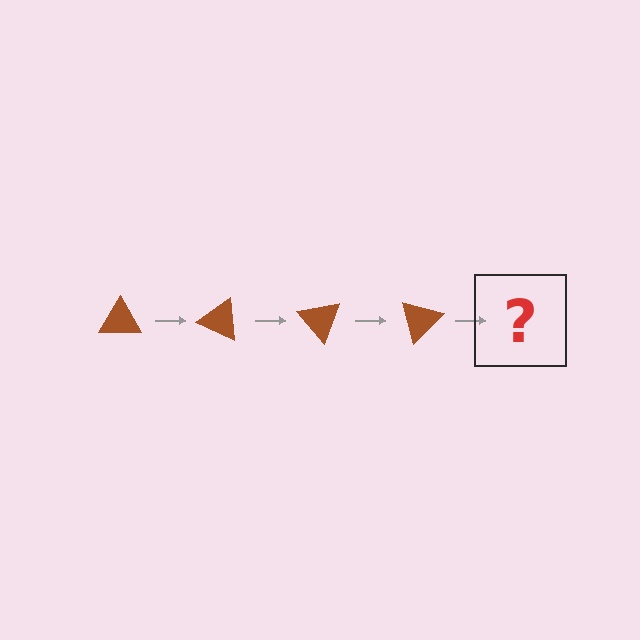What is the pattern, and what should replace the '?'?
The pattern is that the triangle rotates 25 degrees each step. The '?' should be a brown triangle rotated 100 degrees.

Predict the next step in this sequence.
The next step is a brown triangle rotated 100 degrees.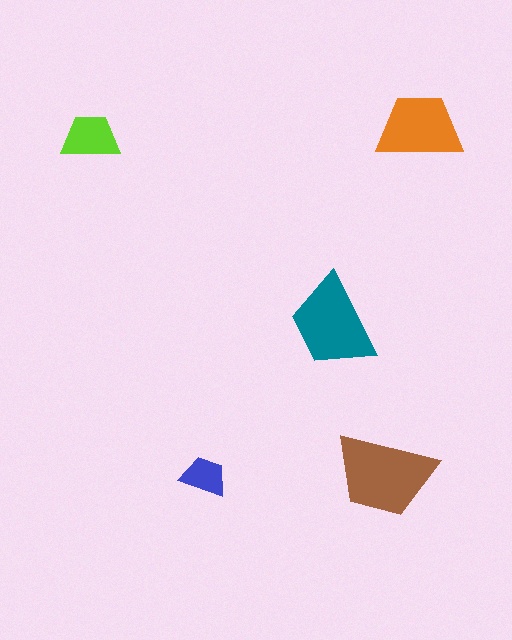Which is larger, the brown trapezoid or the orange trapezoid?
The brown one.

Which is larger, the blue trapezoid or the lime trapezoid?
The lime one.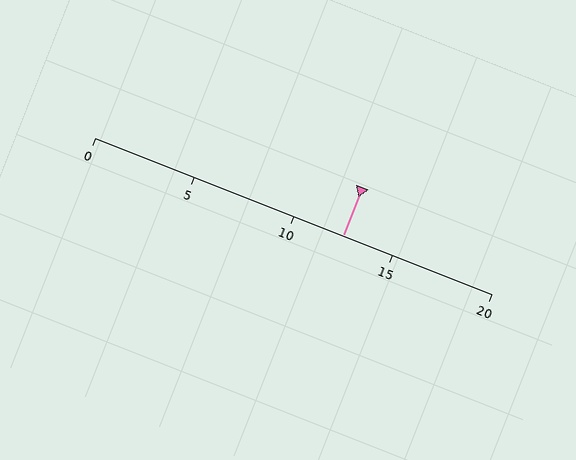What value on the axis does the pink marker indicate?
The marker indicates approximately 12.5.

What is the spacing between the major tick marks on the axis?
The major ticks are spaced 5 apart.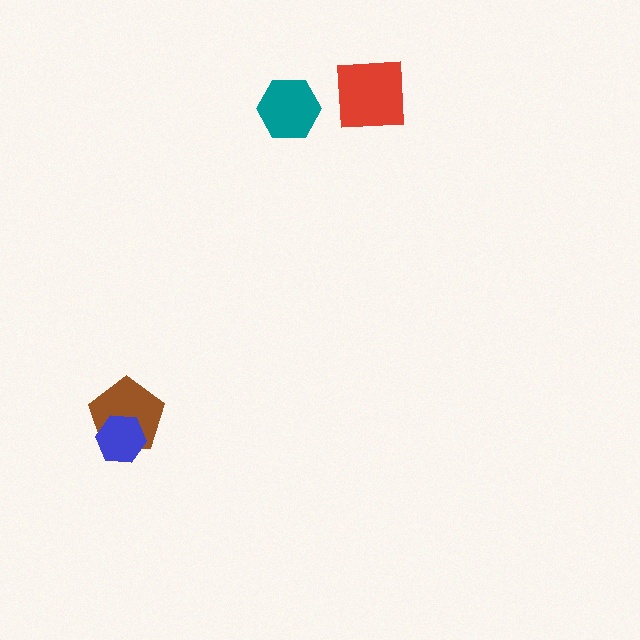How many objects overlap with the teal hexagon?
0 objects overlap with the teal hexagon.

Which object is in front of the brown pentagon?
The blue hexagon is in front of the brown pentagon.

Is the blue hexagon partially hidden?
No, no other shape covers it.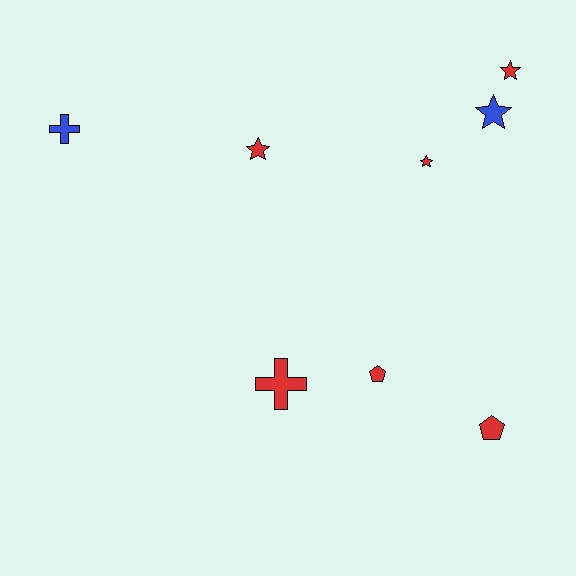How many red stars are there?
There are 3 red stars.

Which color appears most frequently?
Red, with 6 objects.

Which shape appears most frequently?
Star, with 4 objects.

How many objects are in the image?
There are 8 objects.